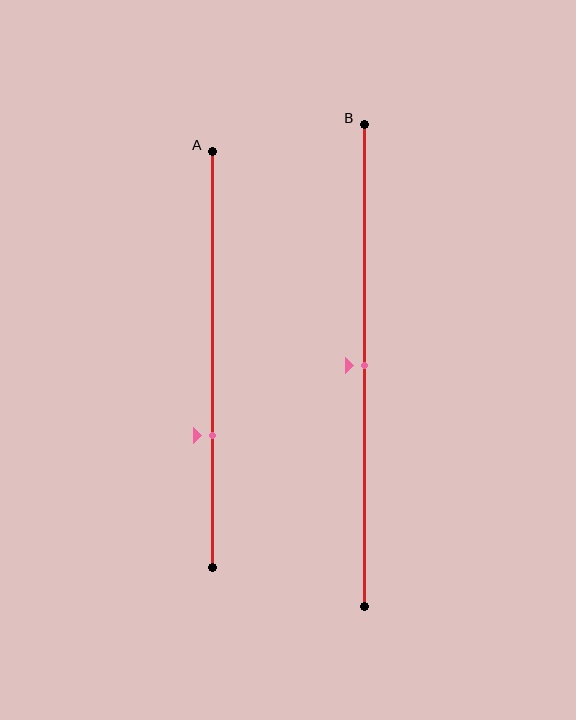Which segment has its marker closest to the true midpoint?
Segment B has its marker closest to the true midpoint.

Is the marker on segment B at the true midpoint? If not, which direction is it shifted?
Yes, the marker on segment B is at the true midpoint.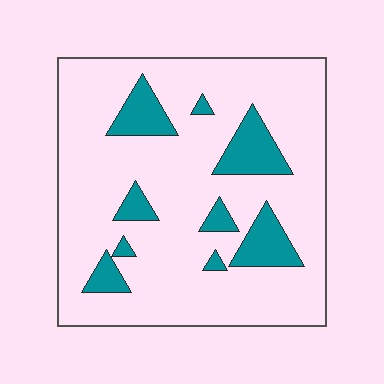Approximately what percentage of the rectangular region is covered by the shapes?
Approximately 15%.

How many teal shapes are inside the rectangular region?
9.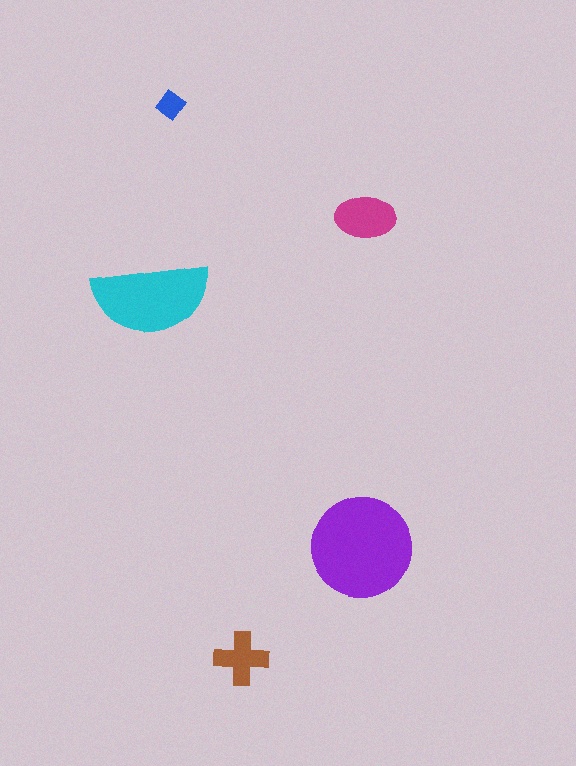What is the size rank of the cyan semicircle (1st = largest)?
2nd.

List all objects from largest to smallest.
The purple circle, the cyan semicircle, the magenta ellipse, the brown cross, the blue diamond.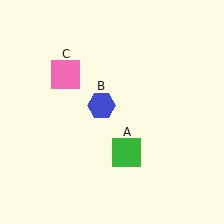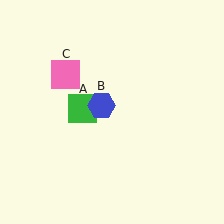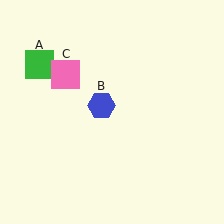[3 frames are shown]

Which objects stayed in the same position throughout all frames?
Blue hexagon (object B) and pink square (object C) remained stationary.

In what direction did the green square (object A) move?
The green square (object A) moved up and to the left.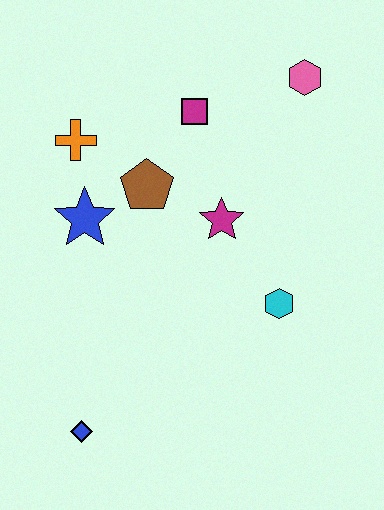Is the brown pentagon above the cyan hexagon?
Yes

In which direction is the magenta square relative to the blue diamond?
The magenta square is above the blue diamond.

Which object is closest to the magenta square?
The brown pentagon is closest to the magenta square.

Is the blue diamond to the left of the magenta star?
Yes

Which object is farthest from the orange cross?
The blue diamond is farthest from the orange cross.